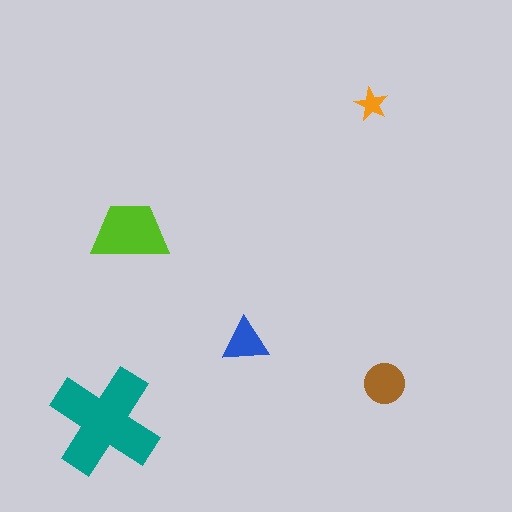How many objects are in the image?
There are 5 objects in the image.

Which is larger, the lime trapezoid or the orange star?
The lime trapezoid.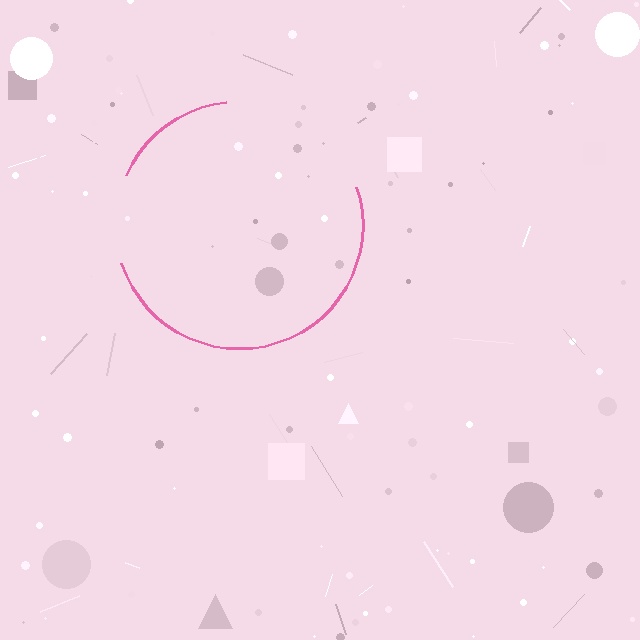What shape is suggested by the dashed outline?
The dashed outline suggests a circle.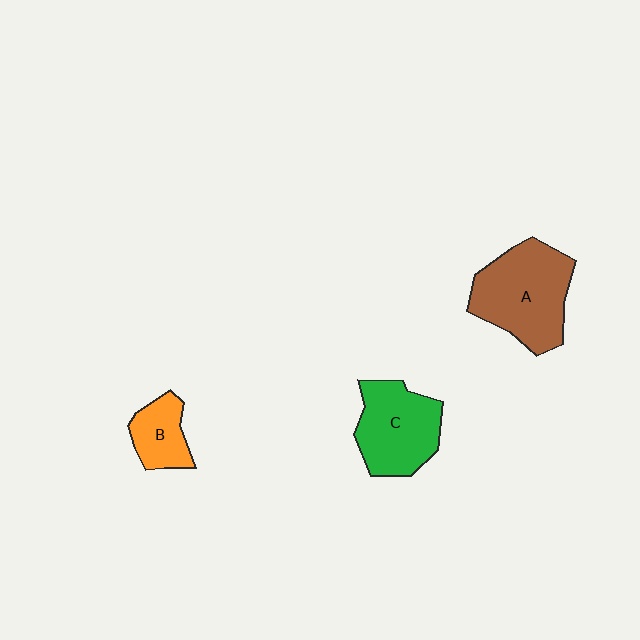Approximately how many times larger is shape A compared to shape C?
Approximately 1.2 times.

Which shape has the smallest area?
Shape B (orange).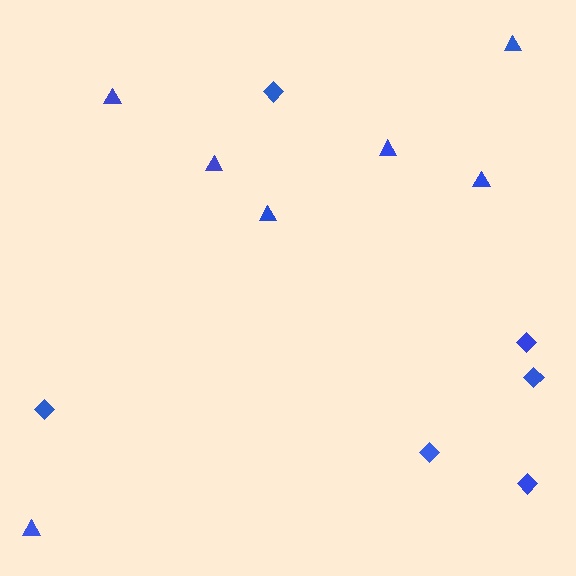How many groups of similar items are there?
There are 2 groups: one group of triangles (7) and one group of diamonds (6).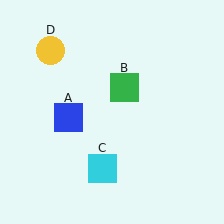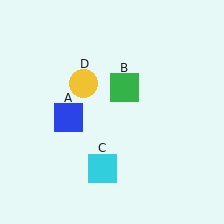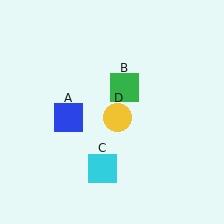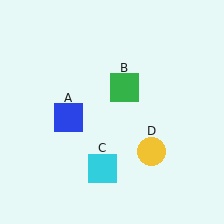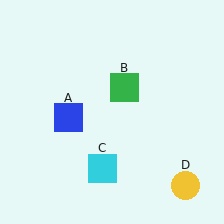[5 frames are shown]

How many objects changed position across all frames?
1 object changed position: yellow circle (object D).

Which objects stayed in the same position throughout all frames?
Blue square (object A) and green square (object B) and cyan square (object C) remained stationary.